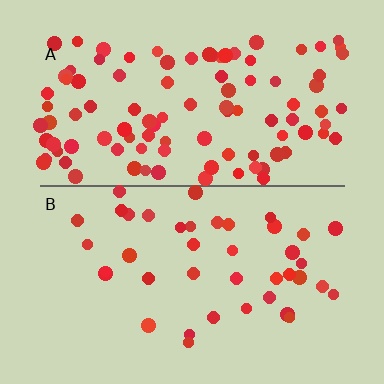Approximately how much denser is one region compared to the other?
Approximately 2.5× — region A over region B.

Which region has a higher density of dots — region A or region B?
A (the top).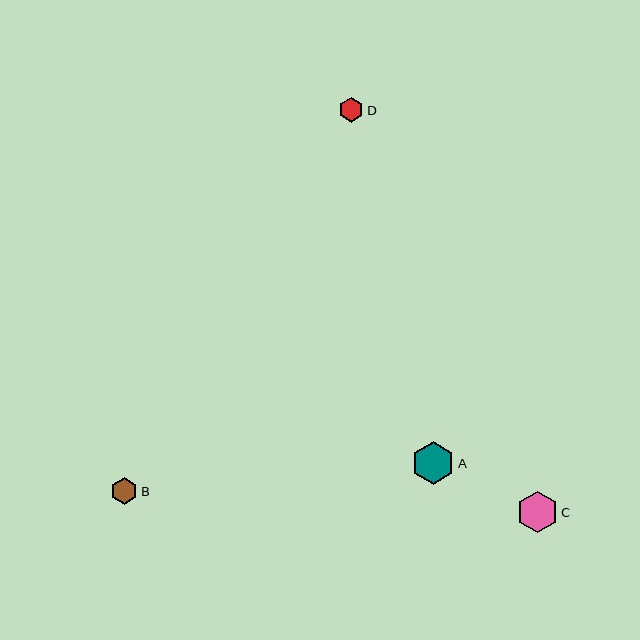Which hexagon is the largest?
Hexagon A is the largest with a size of approximately 43 pixels.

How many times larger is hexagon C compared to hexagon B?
Hexagon C is approximately 1.6 times the size of hexagon B.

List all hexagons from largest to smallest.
From largest to smallest: A, C, B, D.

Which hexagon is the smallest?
Hexagon D is the smallest with a size of approximately 25 pixels.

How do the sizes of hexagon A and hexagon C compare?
Hexagon A and hexagon C are approximately the same size.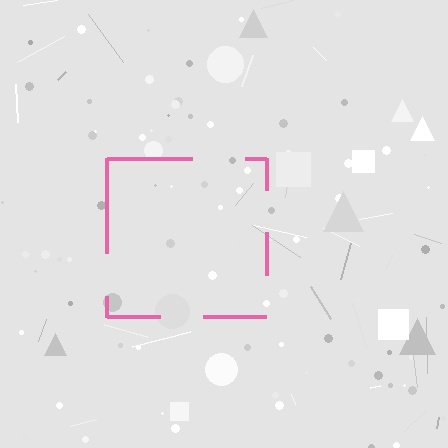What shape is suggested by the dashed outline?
The dashed outline suggests a square.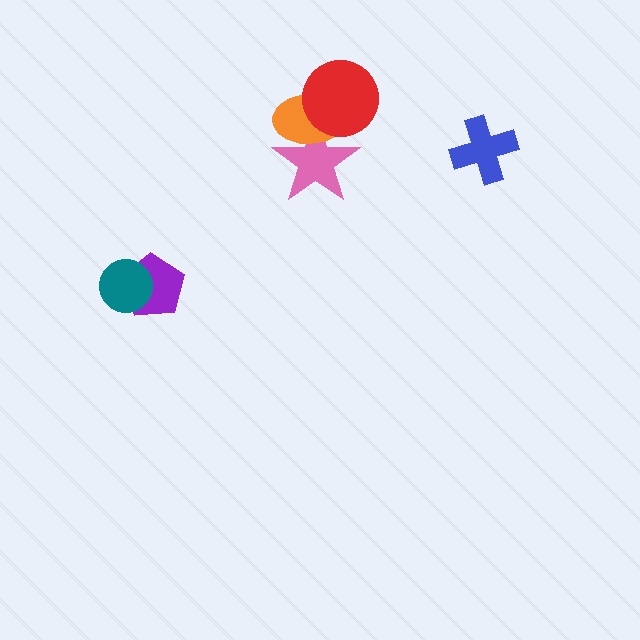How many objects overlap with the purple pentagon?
1 object overlaps with the purple pentagon.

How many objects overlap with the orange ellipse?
2 objects overlap with the orange ellipse.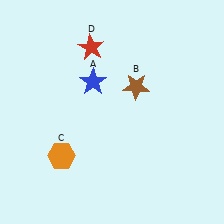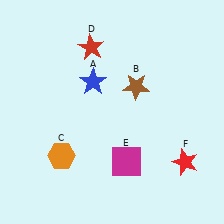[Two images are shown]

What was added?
A magenta square (E), a red star (F) were added in Image 2.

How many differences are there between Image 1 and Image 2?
There are 2 differences between the two images.